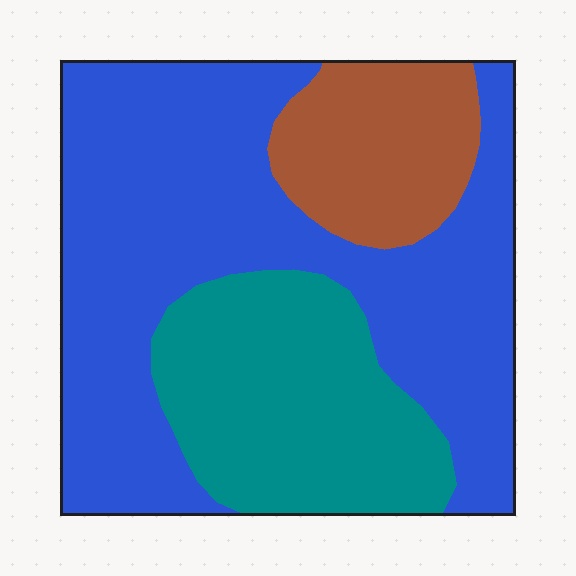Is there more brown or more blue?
Blue.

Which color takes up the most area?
Blue, at roughly 60%.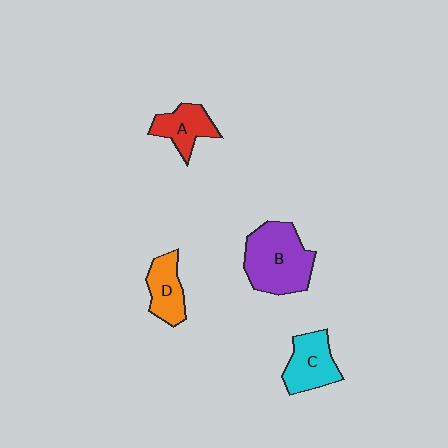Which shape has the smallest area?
Shape D (orange).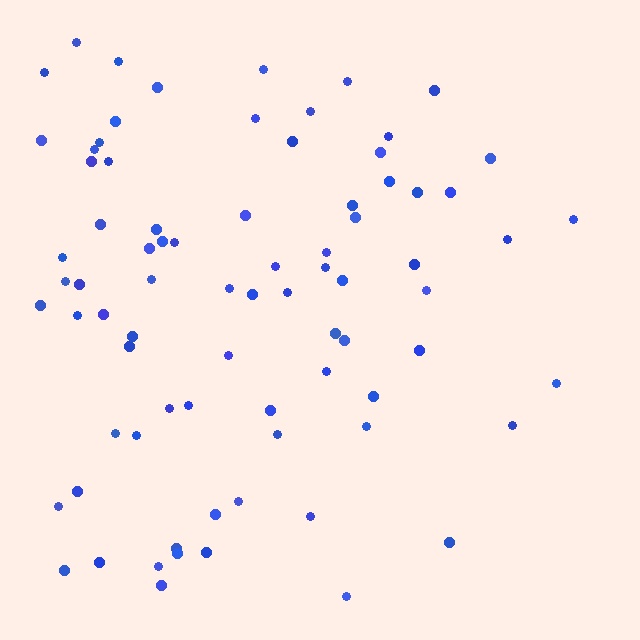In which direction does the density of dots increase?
From right to left, with the left side densest.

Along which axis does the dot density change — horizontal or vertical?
Horizontal.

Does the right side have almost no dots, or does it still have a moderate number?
Still a moderate number, just noticeably fewer than the left.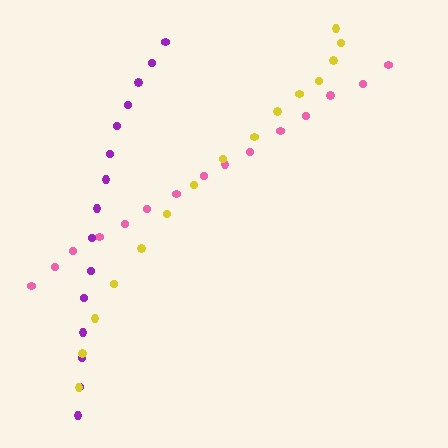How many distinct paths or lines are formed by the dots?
There are 3 distinct paths.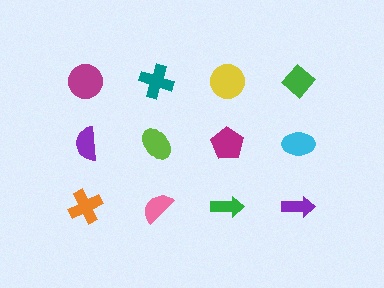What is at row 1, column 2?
A teal cross.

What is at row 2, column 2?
A lime ellipse.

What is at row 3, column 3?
A green arrow.